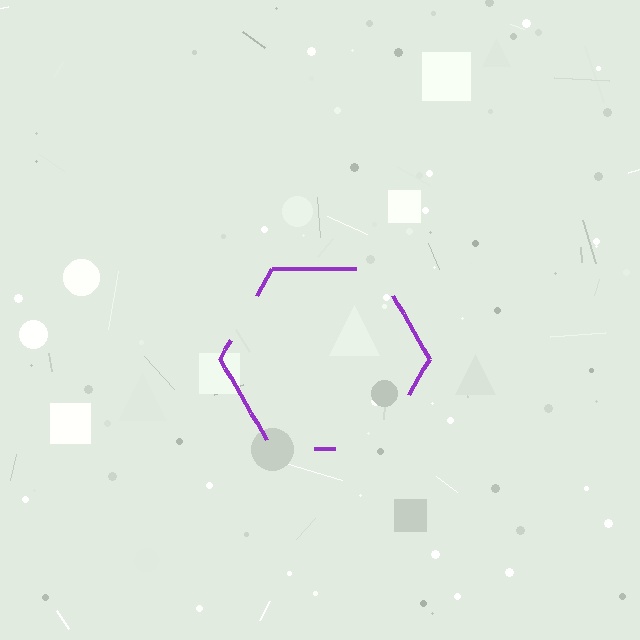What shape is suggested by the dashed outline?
The dashed outline suggests a hexagon.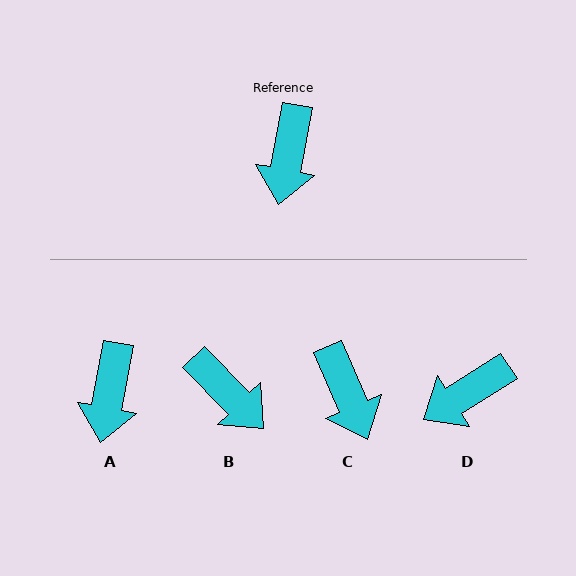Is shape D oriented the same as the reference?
No, it is off by about 47 degrees.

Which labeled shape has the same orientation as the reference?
A.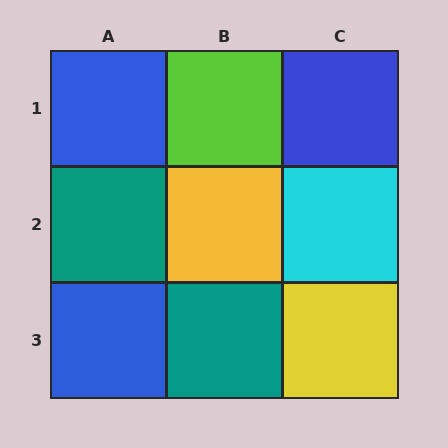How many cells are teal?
2 cells are teal.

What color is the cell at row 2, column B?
Yellow.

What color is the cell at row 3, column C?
Yellow.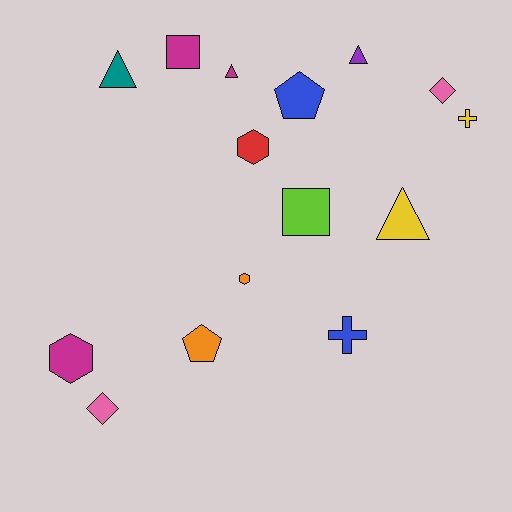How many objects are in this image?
There are 15 objects.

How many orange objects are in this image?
There are 2 orange objects.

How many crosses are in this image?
There are 2 crosses.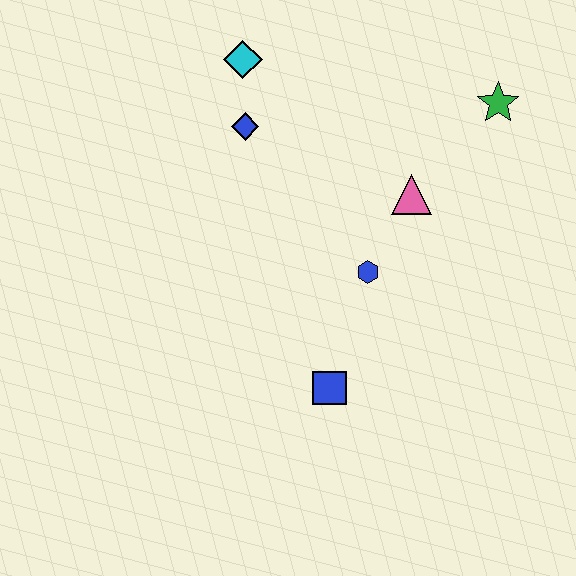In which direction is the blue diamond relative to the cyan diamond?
The blue diamond is below the cyan diamond.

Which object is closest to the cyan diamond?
The blue diamond is closest to the cyan diamond.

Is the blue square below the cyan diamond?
Yes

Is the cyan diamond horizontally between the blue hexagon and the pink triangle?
No